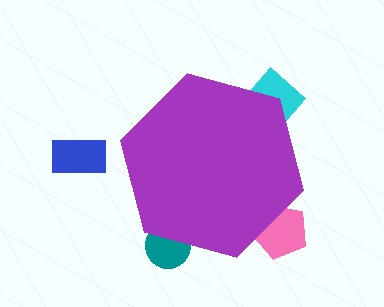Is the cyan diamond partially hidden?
Yes, the cyan diamond is partially hidden behind the purple hexagon.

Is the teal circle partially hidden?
Yes, the teal circle is partially hidden behind the purple hexagon.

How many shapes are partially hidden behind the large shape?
3 shapes are partially hidden.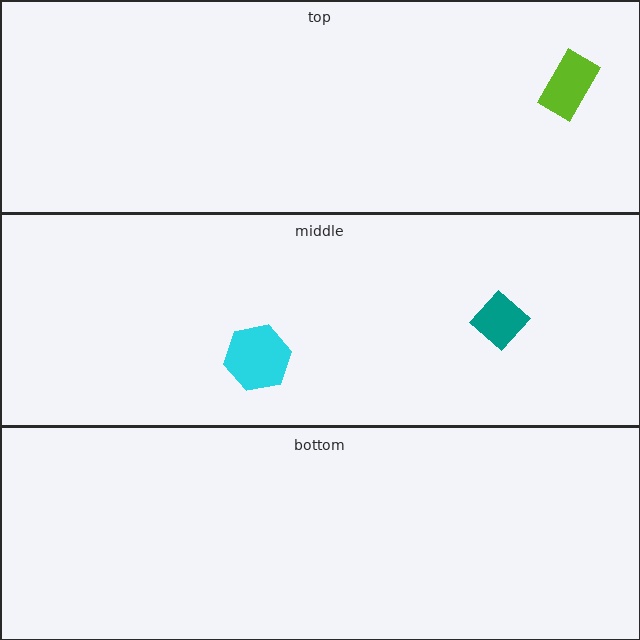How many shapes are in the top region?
1.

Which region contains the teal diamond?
The middle region.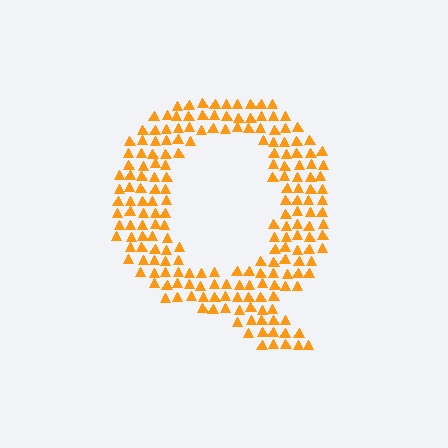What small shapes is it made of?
It is made of small triangles.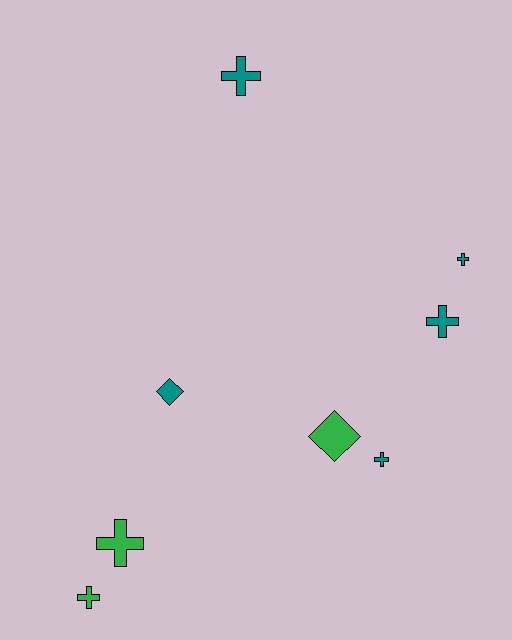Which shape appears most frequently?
Cross, with 6 objects.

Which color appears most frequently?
Teal, with 5 objects.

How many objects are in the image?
There are 8 objects.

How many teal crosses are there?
There are 4 teal crosses.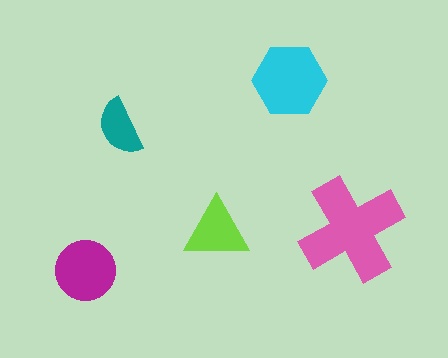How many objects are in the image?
There are 5 objects in the image.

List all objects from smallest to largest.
The teal semicircle, the lime triangle, the magenta circle, the cyan hexagon, the pink cross.